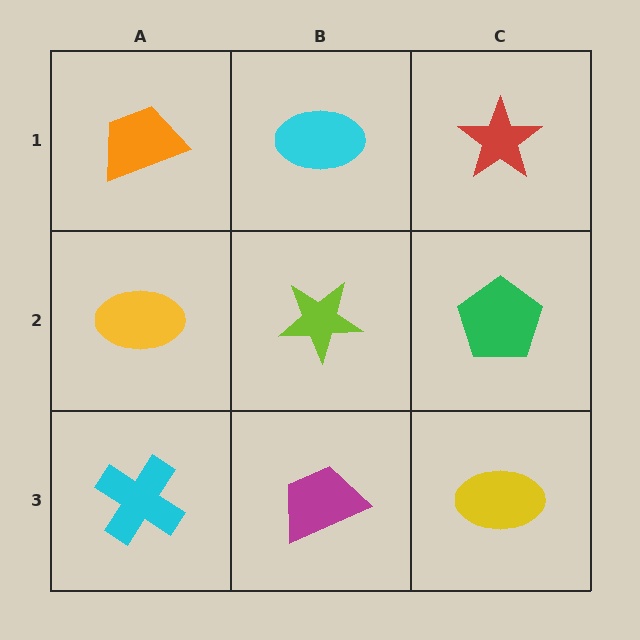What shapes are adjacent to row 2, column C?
A red star (row 1, column C), a yellow ellipse (row 3, column C), a lime star (row 2, column B).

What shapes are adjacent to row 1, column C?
A green pentagon (row 2, column C), a cyan ellipse (row 1, column B).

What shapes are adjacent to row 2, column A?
An orange trapezoid (row 1, column A), a cyan cross (row 3, column A), a lime star (row 2, column B).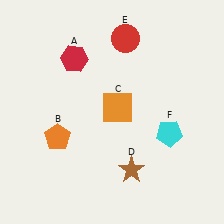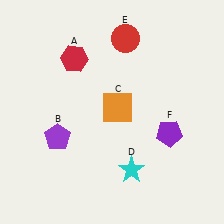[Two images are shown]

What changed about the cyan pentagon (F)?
In Image 1, F is cyan. In Image 2, it changed to purple.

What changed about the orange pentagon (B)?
In Image 1, B is orange. In Image 2, it changed to purple.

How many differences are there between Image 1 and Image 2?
There are 3 differences between the two images.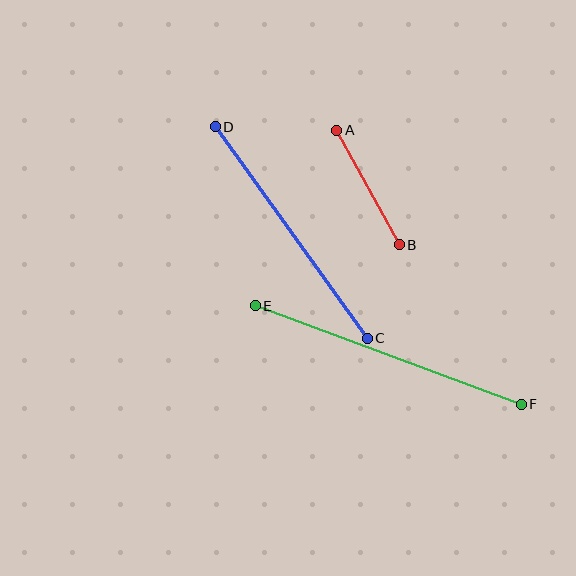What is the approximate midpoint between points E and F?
The midpoint is at approximately (388, 355) pixels.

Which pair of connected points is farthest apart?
Points E and F are farthest apart.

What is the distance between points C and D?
The distance is approximately 260 pixels.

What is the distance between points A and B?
The distance is approximately 130 pixels.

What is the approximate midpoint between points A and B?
The midpoint is at approximately (368, 187) pixels.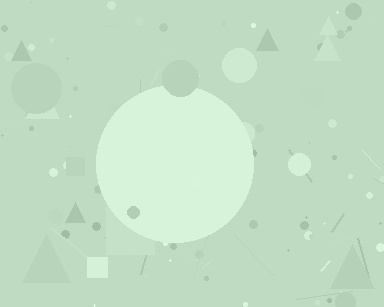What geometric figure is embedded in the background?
A circle is embedded in the background.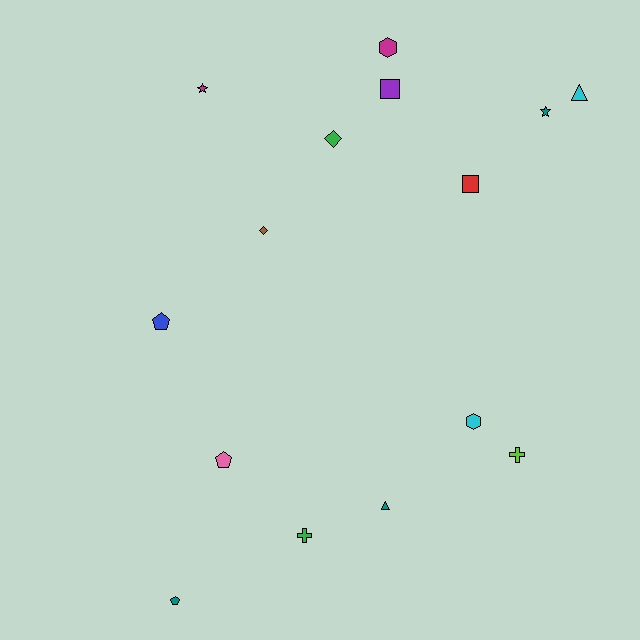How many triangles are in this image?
There are 2 triangles.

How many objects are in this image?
There are 15 objects.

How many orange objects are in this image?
There are no orange objects.